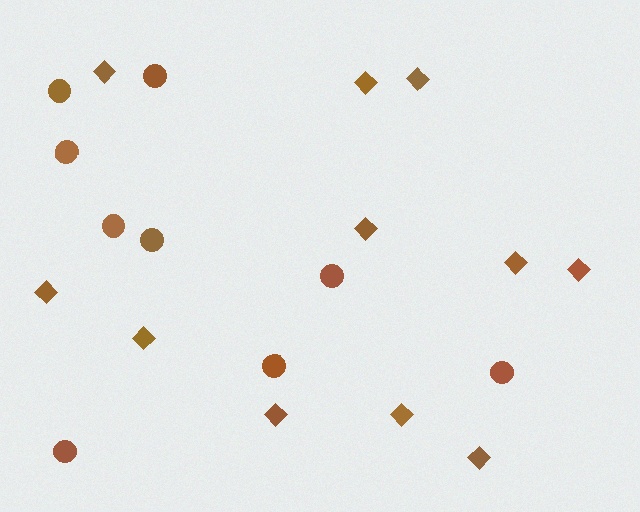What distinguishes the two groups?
There are 2 groups: one group of diamonds (11) and one group of circles (9).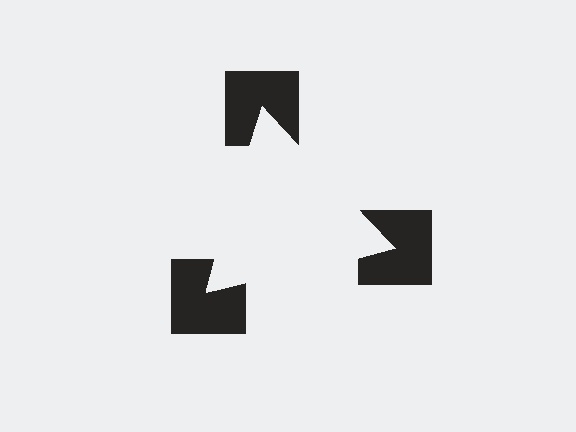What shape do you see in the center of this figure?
An illusory triangle — its edges are inferred from the aligned wedge cuts in the notched squares, not physically drawn.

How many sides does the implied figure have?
3 sides.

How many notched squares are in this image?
There are 3 — one at each vertex of the illusory triangle.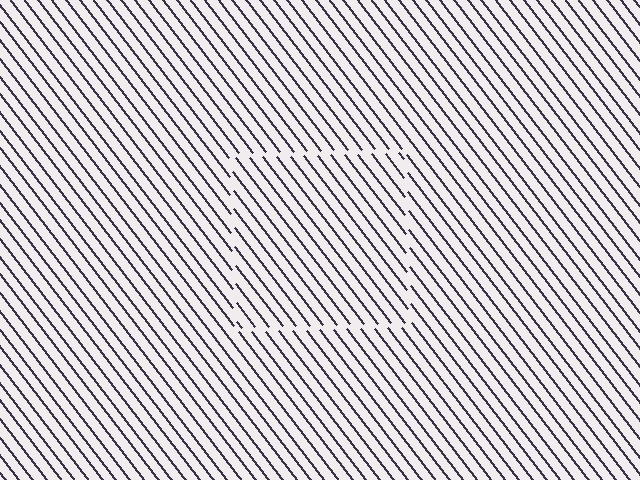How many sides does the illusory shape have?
4 sides — the line-ends trace a square.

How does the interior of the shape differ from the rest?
The interior of the shape contains the same grating, shifted by half a period — the contour is defined by the phase discontinuity where line-ends from the inner and outer gratings abut.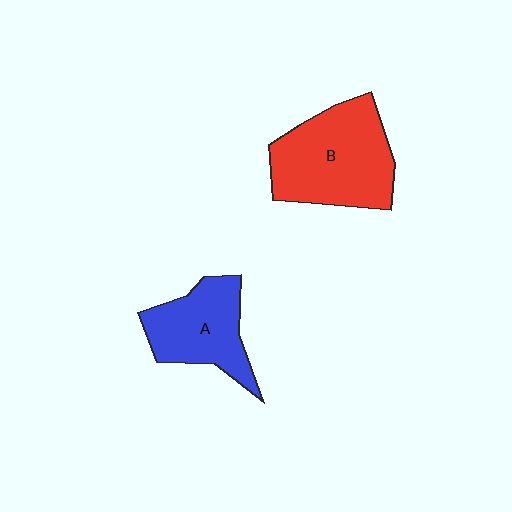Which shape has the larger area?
Shape B (red).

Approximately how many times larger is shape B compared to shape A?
Approximately 1.4 times.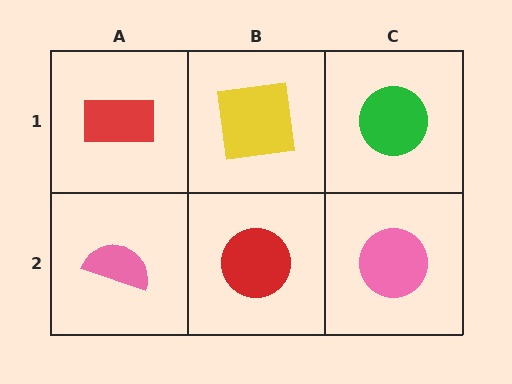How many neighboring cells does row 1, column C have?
2.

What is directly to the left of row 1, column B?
A red rectangle.